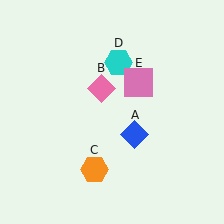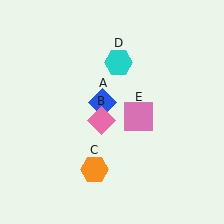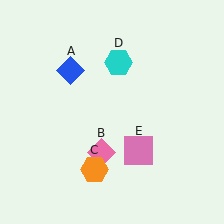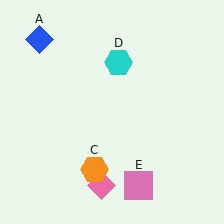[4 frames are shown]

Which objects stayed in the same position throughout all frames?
Orange hexagon (object C) and cyan hexagon (object D) remained stationary.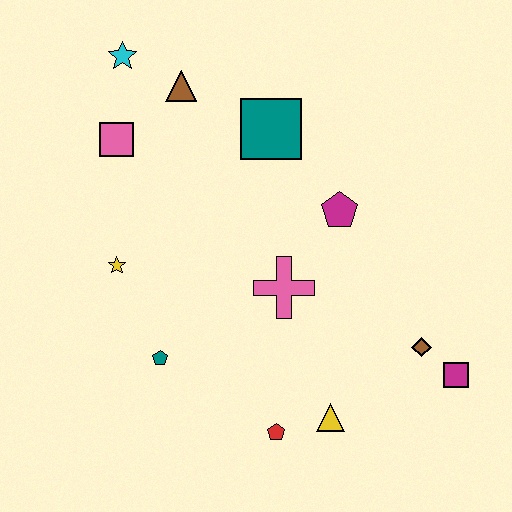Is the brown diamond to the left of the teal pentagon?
No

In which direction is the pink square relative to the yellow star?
The pink square is above the yellow star.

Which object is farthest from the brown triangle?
The magenta square is farthest from the brown triangle.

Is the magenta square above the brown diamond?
No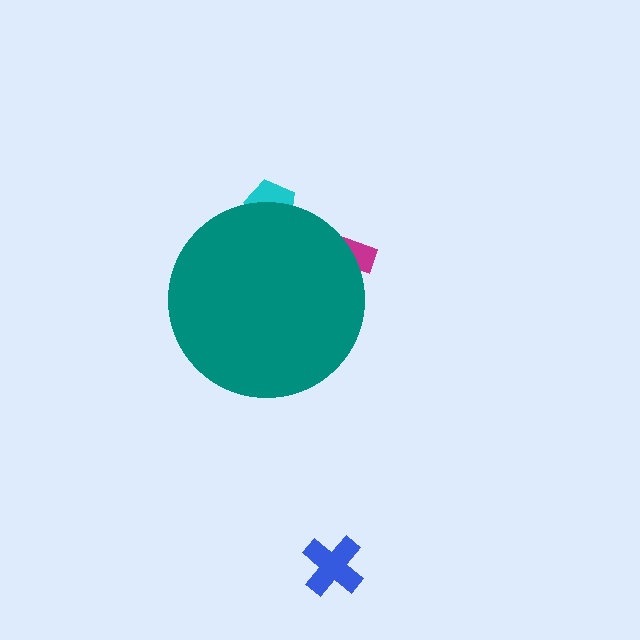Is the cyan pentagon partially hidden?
Yes, the cyan pentagon is partially hidden behind the teal circle.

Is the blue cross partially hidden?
No, the blue cross is fully visible.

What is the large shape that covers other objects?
A teal circle.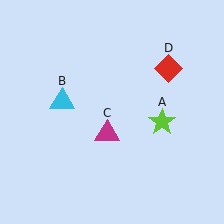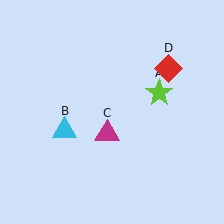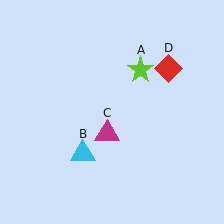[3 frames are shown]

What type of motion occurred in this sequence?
The lime star (object A), cyan triangle (object B) rotated counterclockwise around the center of the scene.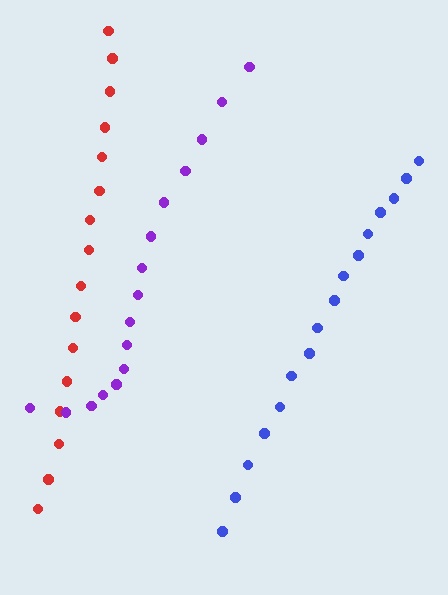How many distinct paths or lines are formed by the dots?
There are 3 distinct paths.